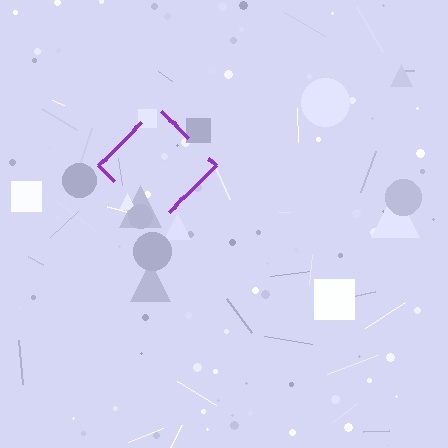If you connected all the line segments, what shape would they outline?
They would outline a diamond.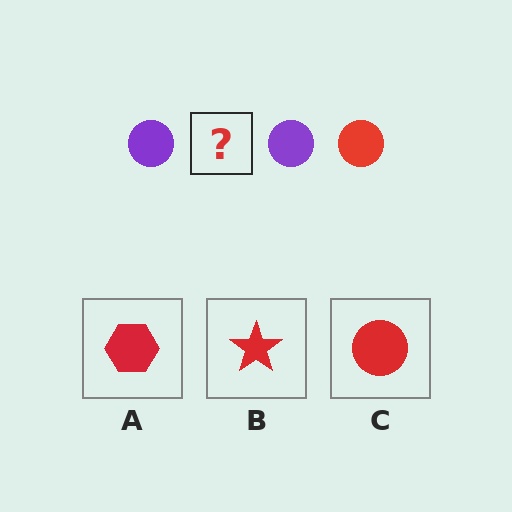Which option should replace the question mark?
Option C.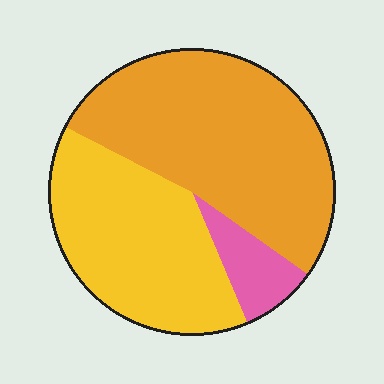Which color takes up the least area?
Pink, at roughly 10%.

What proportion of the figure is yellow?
Yellow takes up about two fifths (2/5) of the figure.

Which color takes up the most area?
Orange, at roughly 50%.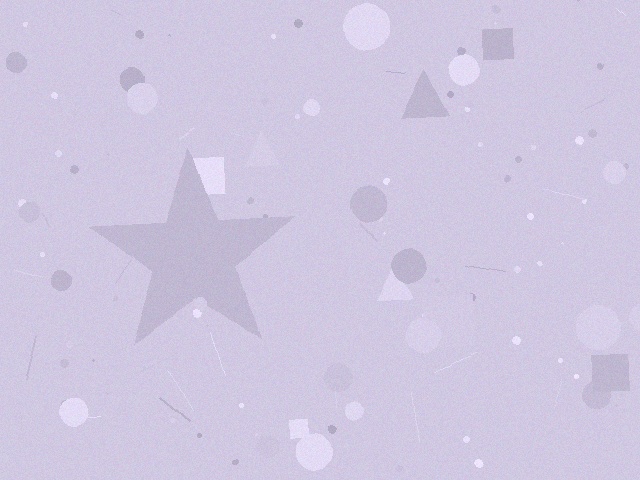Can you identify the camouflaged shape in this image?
The camouflaged shape is a star.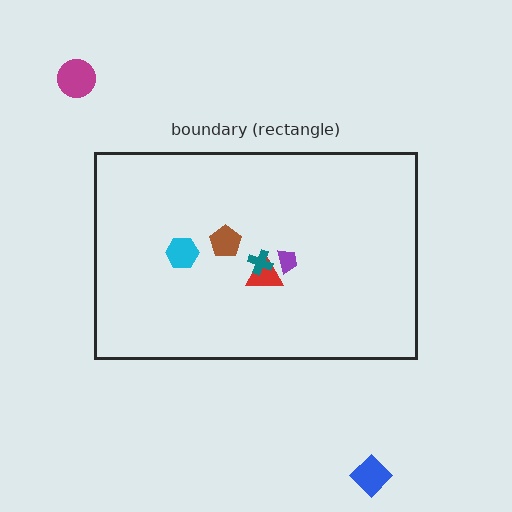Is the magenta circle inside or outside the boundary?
Outside.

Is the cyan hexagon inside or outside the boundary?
Inside.